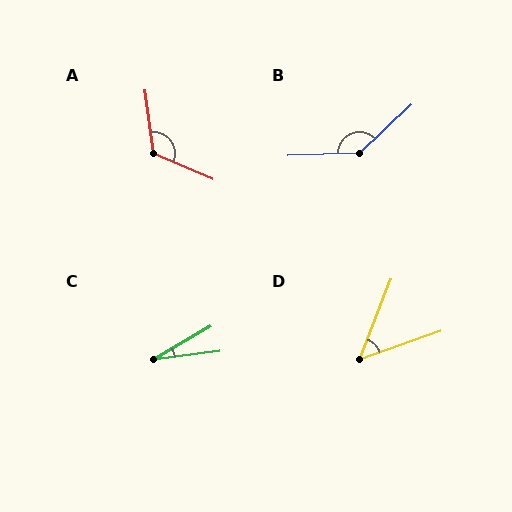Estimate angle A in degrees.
Approximately 122 degrees.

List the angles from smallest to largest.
C (23°), D (50°), A (122°), B (139°).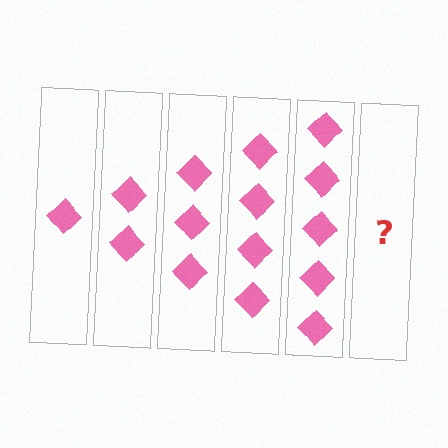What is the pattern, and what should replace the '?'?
The pattern is that each step adds one more diamond. The '?' should be 6 diamonds.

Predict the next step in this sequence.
The next step is 6 diamonds.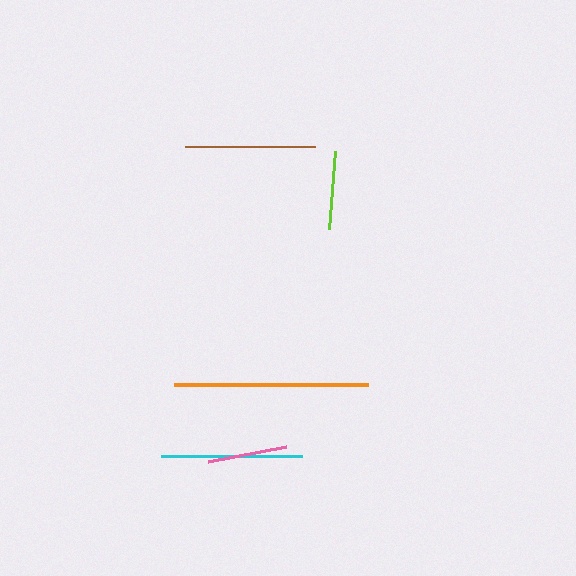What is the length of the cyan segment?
The cyan segment is approximately 142 pixels long.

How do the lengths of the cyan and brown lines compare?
The cyan and brown lines are approximately the same length.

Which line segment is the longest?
The orange line is the longest at approximately 194 pixels.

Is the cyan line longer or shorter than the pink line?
The cyan line is longer than the pink line.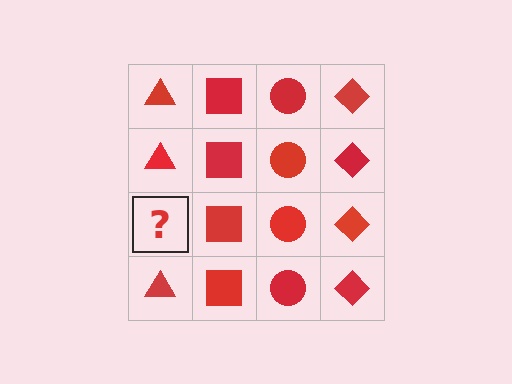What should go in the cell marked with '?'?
The missing cell should contain a red triangle.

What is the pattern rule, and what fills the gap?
The rule is that each column has a consistent shape. The gap should be filled with a red triangle.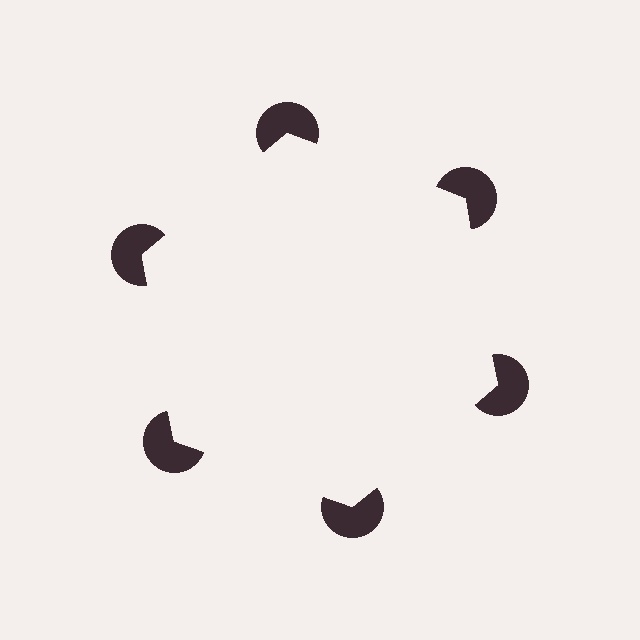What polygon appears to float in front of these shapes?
An illusory hexagon — its edges are inferred from the aligned wedge cuts in the pac-man discs, not physically drawn.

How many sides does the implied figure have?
6 sides.